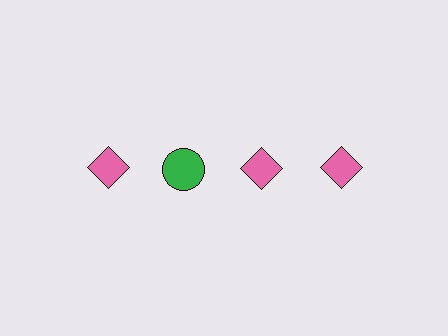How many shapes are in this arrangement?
There are 4 shapes arranged in a grid pattern.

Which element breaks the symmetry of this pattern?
The green circle in the top row, second from left column breaks the symmetry. All other shapes are pink diamonds.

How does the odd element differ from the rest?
It differs in both color (green instead of pink) and shape (circle instead of diamond).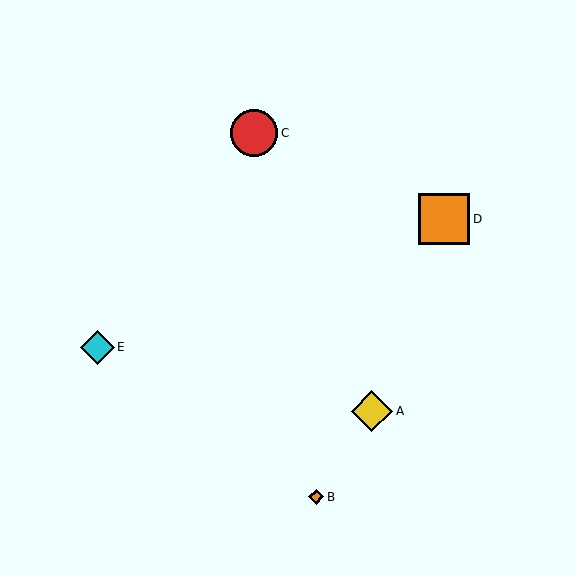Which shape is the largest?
The orange square (labeled D) is the largest.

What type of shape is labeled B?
Shape B is an orange diamond.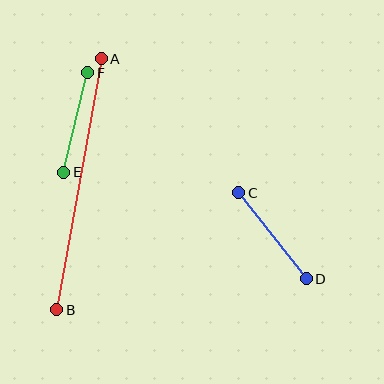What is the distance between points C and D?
The distance is approximately 110 pixels.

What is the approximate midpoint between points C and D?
The midpoint is at approximately (273, 236) pixels.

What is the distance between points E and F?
The distance is approximately 102 pixels.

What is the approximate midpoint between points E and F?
The midpoint is at approximately (76, 123) pixels.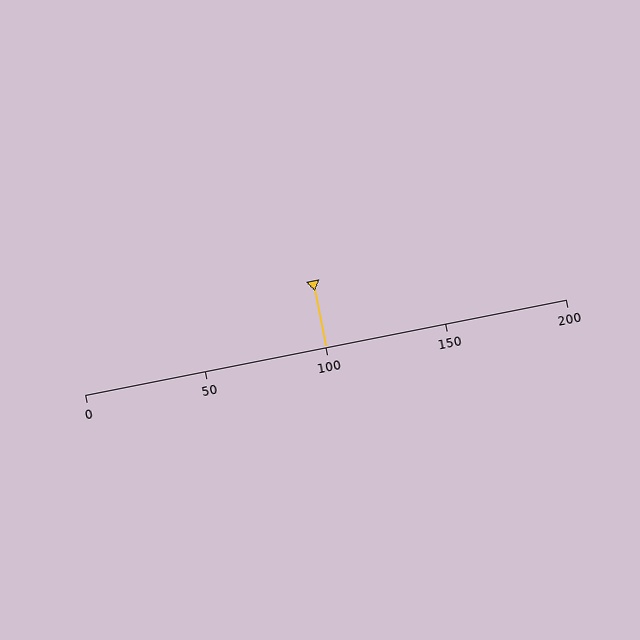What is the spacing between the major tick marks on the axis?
The major ticks are spaced 50 apart.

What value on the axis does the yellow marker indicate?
The marker indicates approximately 100.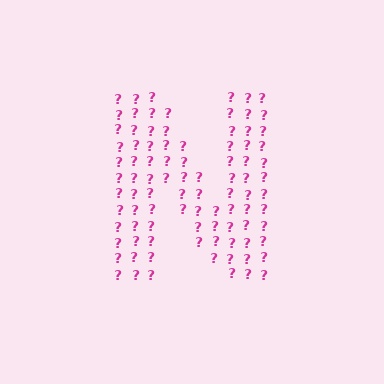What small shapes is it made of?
It is made of small question marks.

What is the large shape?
The large shape is the letter N.